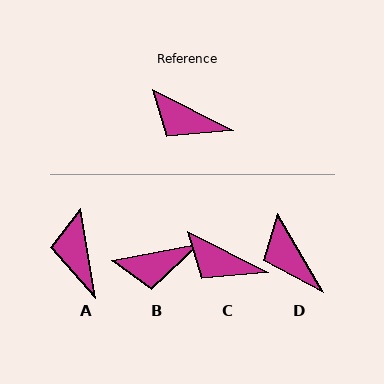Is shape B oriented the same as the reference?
No, it is off by about 38 degrees.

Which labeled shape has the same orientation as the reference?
C.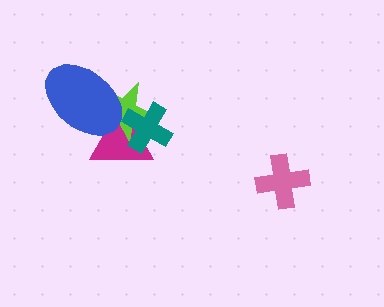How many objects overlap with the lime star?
3 objects overlap with the lime star.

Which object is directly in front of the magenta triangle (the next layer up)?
The lime star is directly in front of the magenta triangle.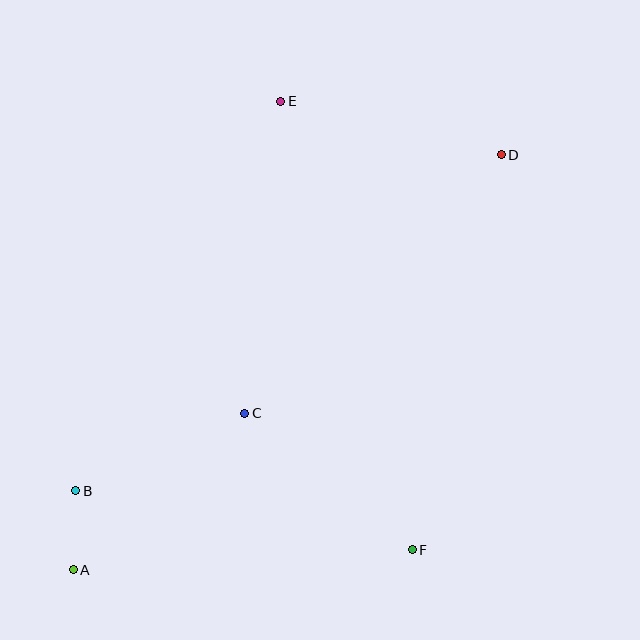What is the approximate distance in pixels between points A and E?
The distance between A and E is approximately 513 pixels.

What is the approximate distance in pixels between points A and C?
The distance between A and C is approximately 232 pixels.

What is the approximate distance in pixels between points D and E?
The distance between D and E is approximately 227 pixels.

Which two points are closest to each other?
Points A and B are closest to each other.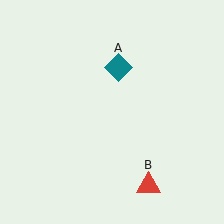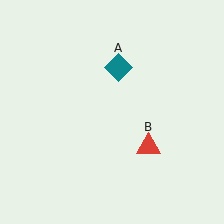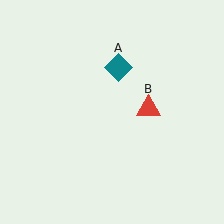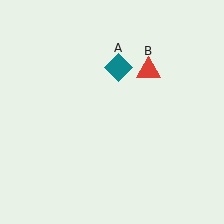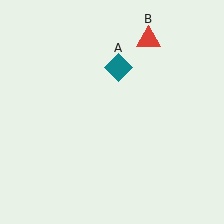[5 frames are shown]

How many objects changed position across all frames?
1 object changed position: red triangle (object B).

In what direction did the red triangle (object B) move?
The red triangle (object B) moved up.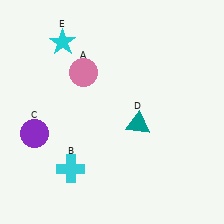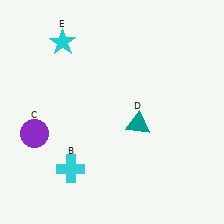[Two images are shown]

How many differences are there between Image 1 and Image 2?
There is 1 difference between the two images.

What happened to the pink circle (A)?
The pink circle (A) was removed in Image 2. It was in the top-left area of Image 1.